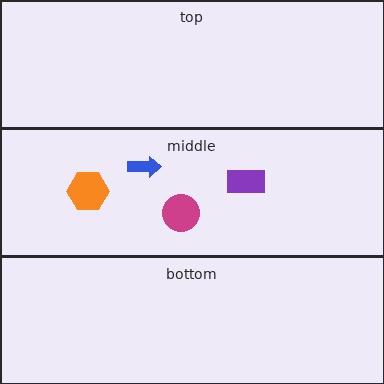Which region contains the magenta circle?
The middle region.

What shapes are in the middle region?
The purple rectangle, the magenta circle, the orange hexagon, the blue arrow.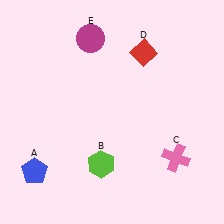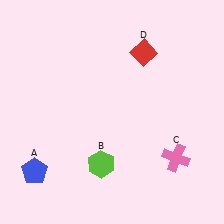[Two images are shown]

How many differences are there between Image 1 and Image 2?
There is 1 difference between the two images.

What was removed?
The magenta circle (E) was removed in Image 2.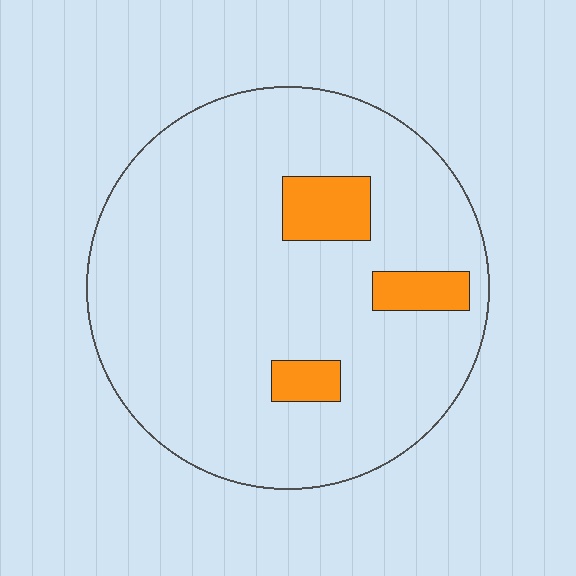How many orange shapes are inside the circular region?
3.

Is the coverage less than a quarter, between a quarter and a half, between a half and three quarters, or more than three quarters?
Less than a quarter.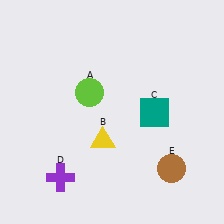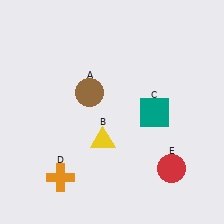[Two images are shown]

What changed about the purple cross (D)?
In Image 1, D is purple. In Image 2, it changed to orange.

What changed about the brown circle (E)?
In Image 1, E is brown. In Image 2, it changed to red.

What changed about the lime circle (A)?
In Image 1, A is lime. In Image 2, it changed to brown.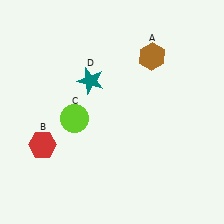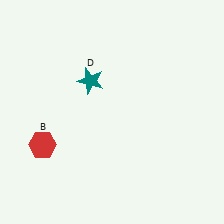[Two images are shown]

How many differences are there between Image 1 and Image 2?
There are 2 differences between the two images.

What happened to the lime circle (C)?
The lime circle (C) was removed in Image 2. It was in the bottom-left area of Image 1.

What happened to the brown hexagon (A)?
The brown hexagon (A) was removed in Image 2. It was in the top-right area of Image 1.